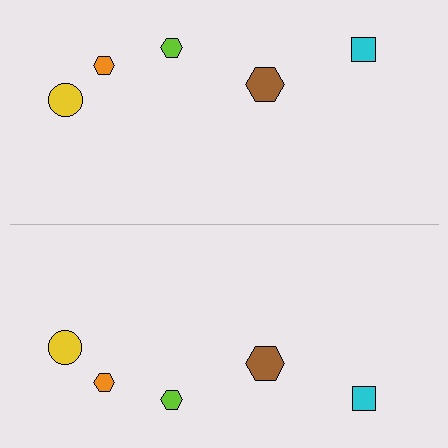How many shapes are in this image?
There are 10 shapes in this image.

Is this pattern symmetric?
Yes, this pattern has bilateral (reflection) symmetry.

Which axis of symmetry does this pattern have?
The pattern has a horizontal axis of symmetry running through the center of the image.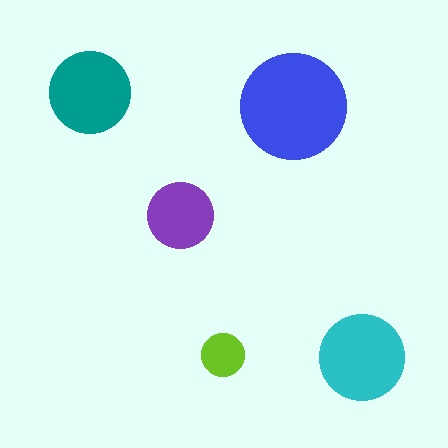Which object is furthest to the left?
The teal circle is leftmost.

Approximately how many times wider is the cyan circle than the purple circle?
About 1.5 times wider.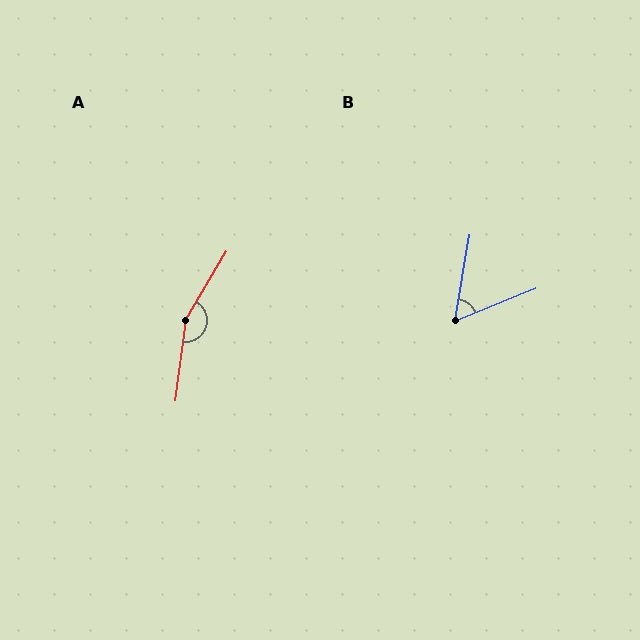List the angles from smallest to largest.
B (58°), A (157°).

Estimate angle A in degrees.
Approximately 157 degrees.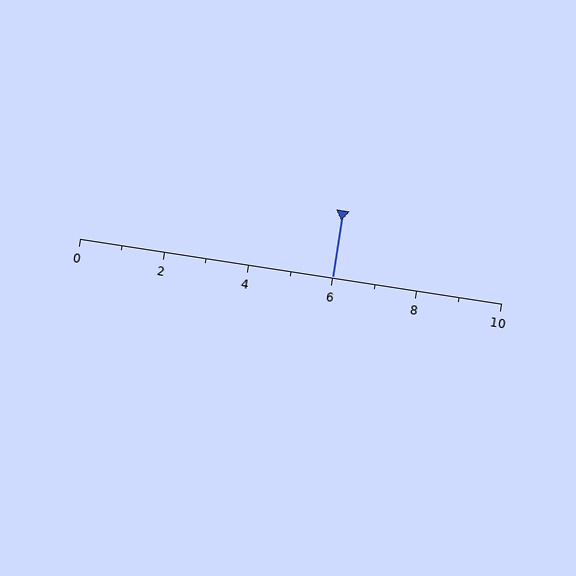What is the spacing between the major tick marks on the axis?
The major ticks are spaced 2 apart.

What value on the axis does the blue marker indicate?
The marker indicates approximately 6.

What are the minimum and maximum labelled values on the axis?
The axis runs from 0 to 10.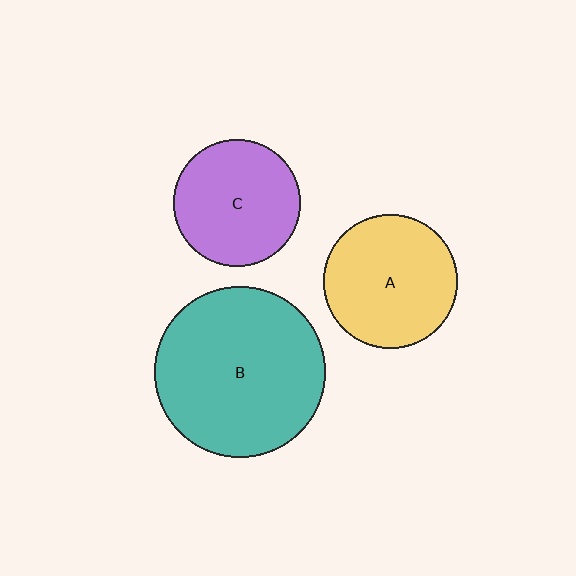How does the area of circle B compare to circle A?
Approximately 1.6 times.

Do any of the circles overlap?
No, none of the circles overlap.